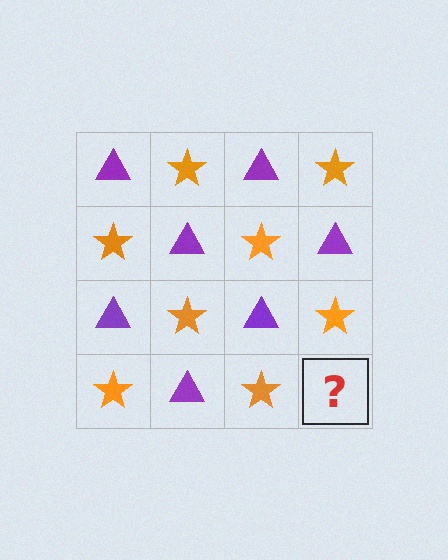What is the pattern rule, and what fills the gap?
The rule is that it alternates purple triangle and orange star in a checkerboard pattern. The gap should be filled with a purple triangle.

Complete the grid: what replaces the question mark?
The question mark should be replaced with a purple triangle.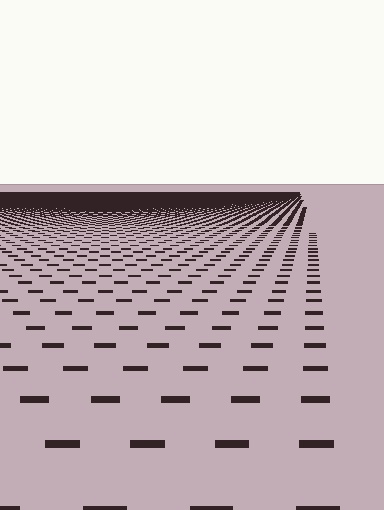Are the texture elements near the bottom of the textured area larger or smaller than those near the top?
Larger. Near the bottom, elements are closer to the viewer and appear at a bigger on-screen size.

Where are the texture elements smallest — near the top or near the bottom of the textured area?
Near the top.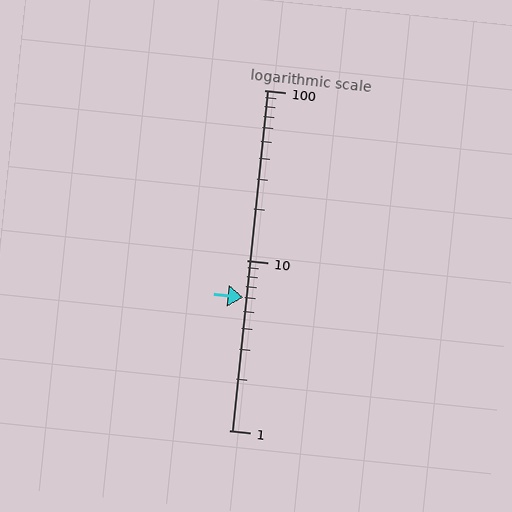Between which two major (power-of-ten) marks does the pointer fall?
The pointer is between 1 and 10.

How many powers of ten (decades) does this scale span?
The scale spans 2 decades, from 1 to 100.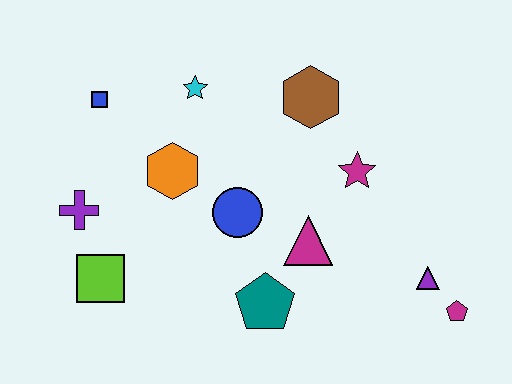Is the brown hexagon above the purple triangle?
Yes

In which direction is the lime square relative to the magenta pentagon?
The lime square is to the left of the magenta pentagon.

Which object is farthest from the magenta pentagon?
The blue square is farthest from the magenta pentagon.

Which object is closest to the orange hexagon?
The blue circle is closest to the orange hexagon.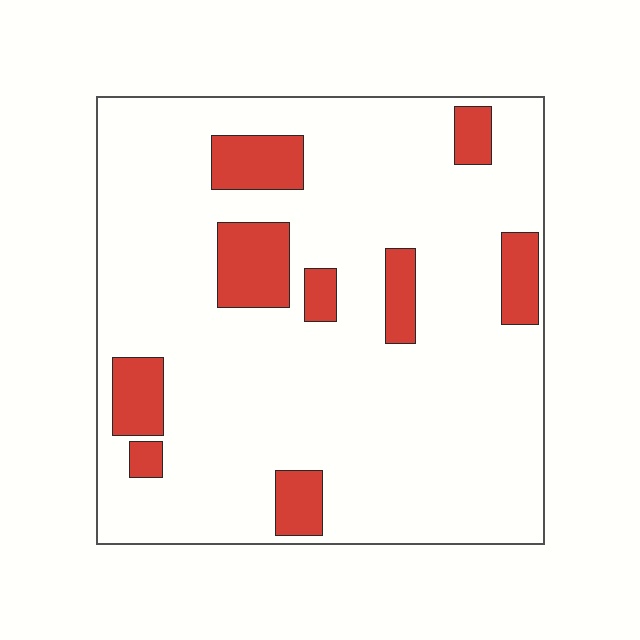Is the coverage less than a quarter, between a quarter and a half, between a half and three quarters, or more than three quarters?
Less than a quarter.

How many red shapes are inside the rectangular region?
9.